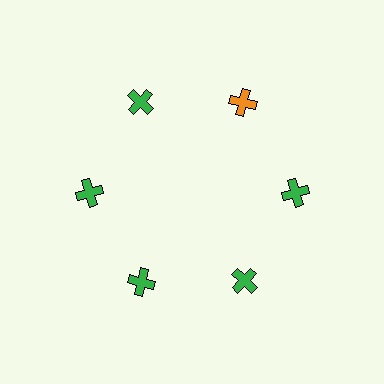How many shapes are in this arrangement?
There are 6 shapes arranged in a ring pattern.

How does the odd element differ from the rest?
It has a different color: orange instead of green.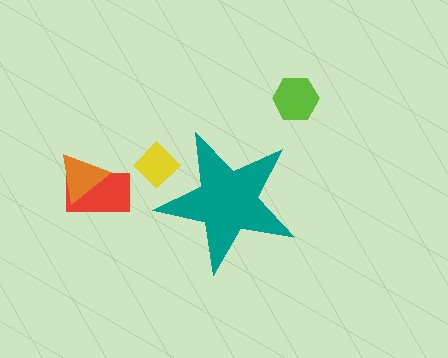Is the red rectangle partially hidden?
No, the red rectangle is fully visible.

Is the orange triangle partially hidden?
No, the orange triangle is fully visible.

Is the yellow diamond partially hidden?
Yes, the yellow diamond is partially hidden behind the teal star.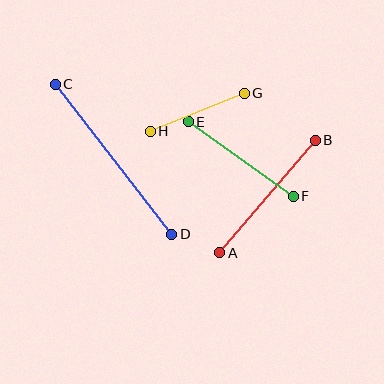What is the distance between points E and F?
The distance is approximately 129 pixels.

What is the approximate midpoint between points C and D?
The midpoint is at approximately (113, 159) pixels.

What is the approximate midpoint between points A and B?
The midpoint is at approximately (267, 196) pixels.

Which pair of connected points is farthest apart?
Points C and D are farthest apart.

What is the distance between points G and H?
The distance is approximately 101 pixels.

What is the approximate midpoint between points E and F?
The midpoint is at approximately (241, 159) pixels.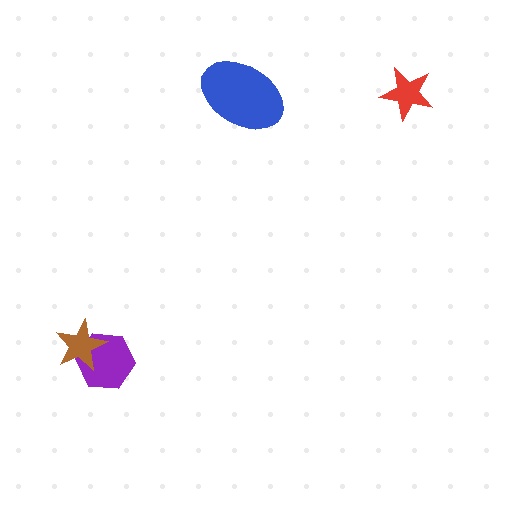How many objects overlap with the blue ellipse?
0 objects overlap with the blue ellipse.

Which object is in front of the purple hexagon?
The brown star is in front of the purple hexagon.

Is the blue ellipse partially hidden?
No, no other shape covers it.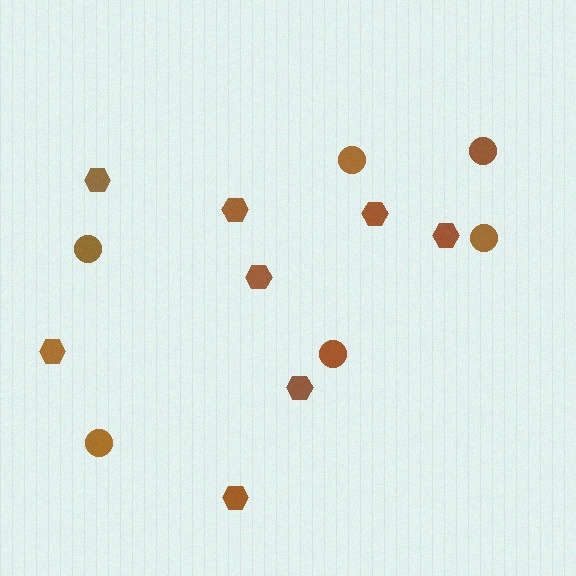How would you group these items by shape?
There are 2 groups: one group of circles (6) and one group of hexagons (8).